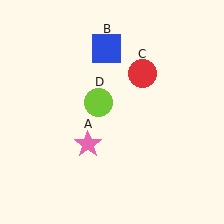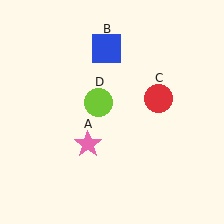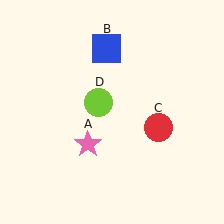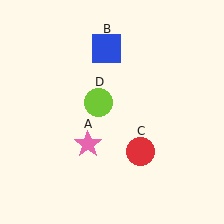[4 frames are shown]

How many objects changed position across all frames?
1 object changed position: red circle (object C).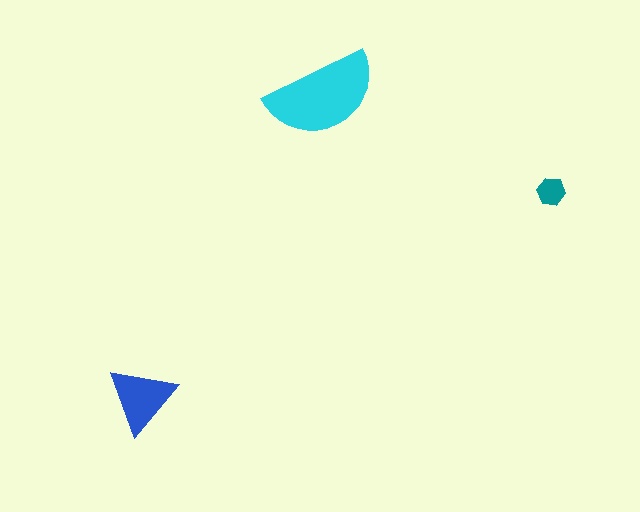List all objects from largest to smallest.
The cyan semicircle, the blue triangle, the teal hexagon.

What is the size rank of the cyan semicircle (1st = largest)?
1st.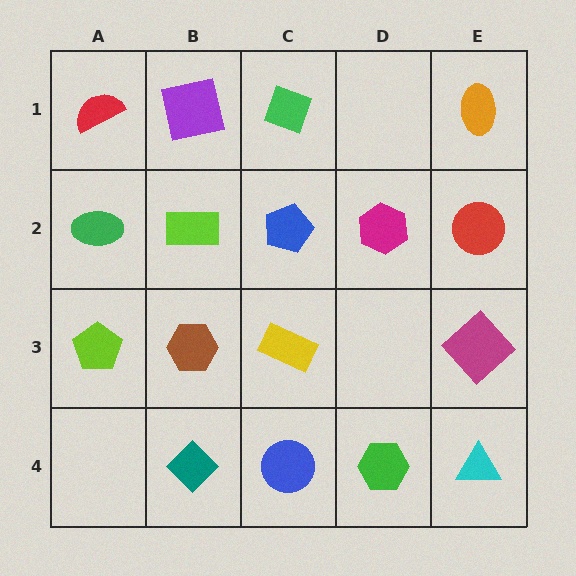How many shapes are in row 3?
4 shapes.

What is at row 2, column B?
A lime rectangle.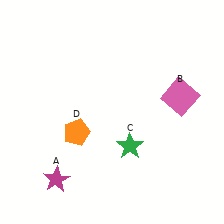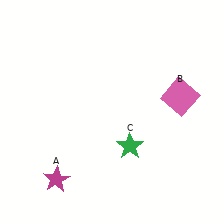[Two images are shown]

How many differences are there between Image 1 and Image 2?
There is 1 difference between the two images.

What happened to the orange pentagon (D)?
The orange pentagon (D) was removed in Image 2. It was in the bottom-left area of Image 1.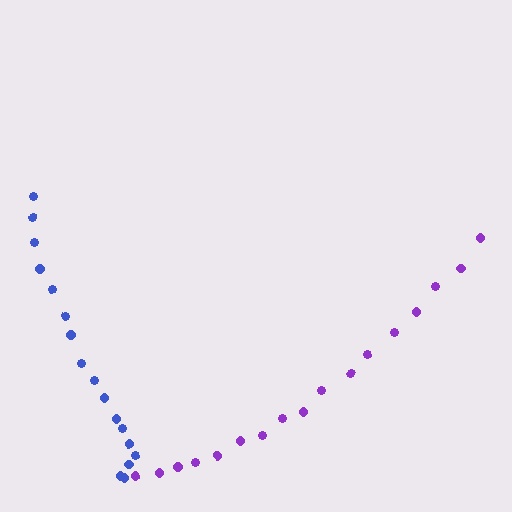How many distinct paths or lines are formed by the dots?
There are 2 distinct paths.